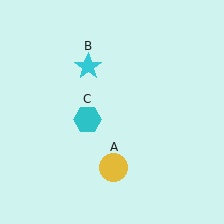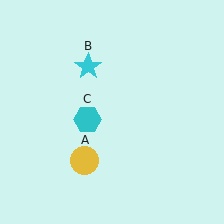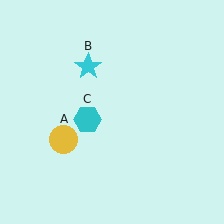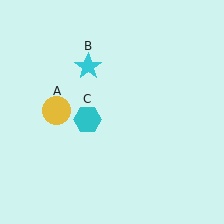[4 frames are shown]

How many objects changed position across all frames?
1 object changed position: yellow circle (object A).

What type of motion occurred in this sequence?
The yellow circle (object A) rotated clockwise around the center of the scene.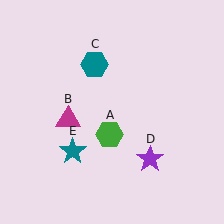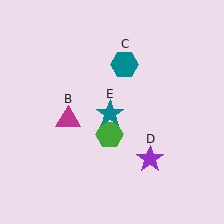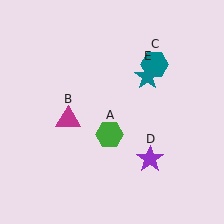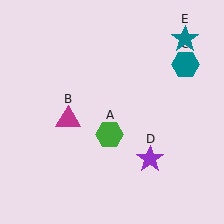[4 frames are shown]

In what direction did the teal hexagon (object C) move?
The teal hexagon (object C) moved right.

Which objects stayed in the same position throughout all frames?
Green hexagon (object A) and magenta triangle (object B) and purple star (object D) remained stationary.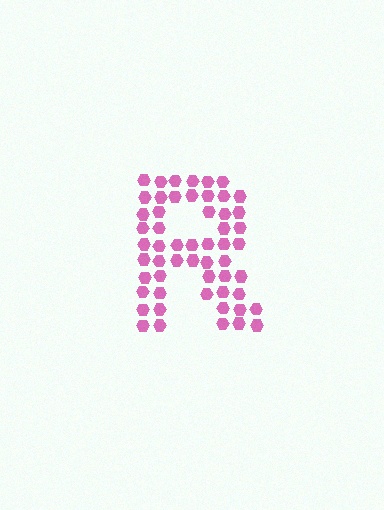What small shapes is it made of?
It is made of small hexagons.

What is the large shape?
The large shape is the letter R.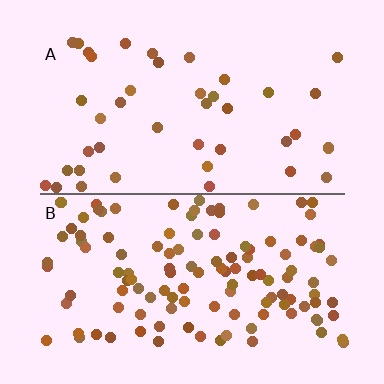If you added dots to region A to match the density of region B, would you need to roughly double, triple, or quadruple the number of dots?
Approximately triple.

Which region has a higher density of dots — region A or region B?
B (the bottom).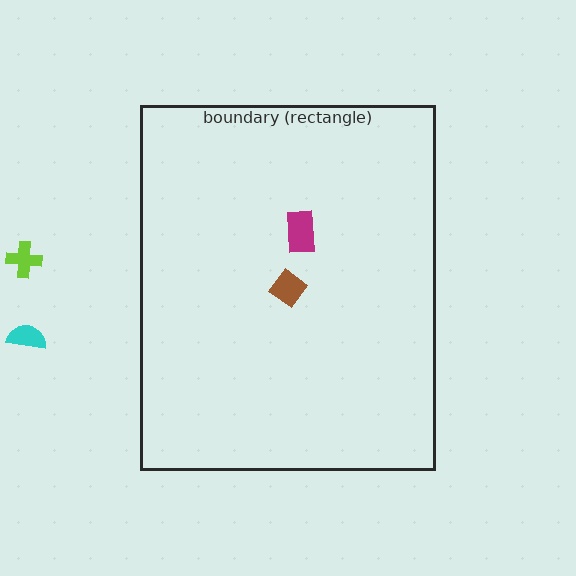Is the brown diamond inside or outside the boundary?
Inside.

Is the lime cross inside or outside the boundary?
Outside.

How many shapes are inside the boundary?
2 inside, 2 outside.